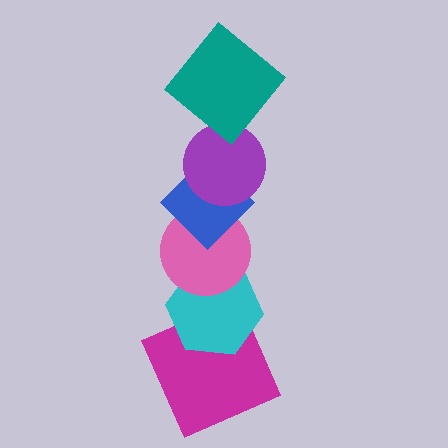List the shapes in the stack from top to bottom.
From top to bottom: the teal diamond, the purple circle, the blue diamond, the pink circle, the cyan hexagon, the magenta square.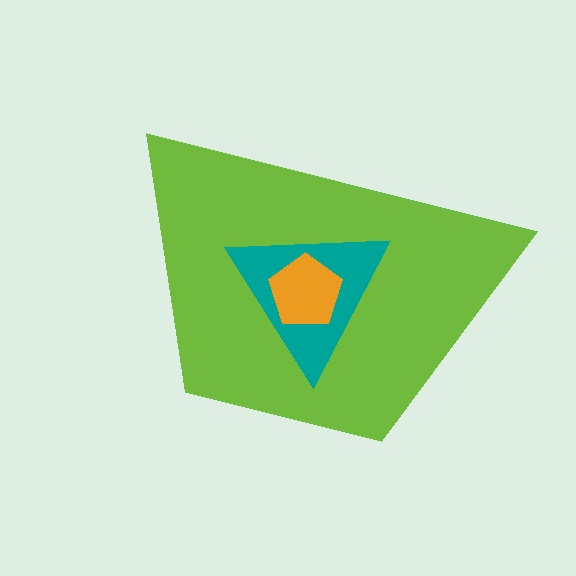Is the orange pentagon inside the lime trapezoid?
Yes.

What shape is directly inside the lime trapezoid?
The teal triangle.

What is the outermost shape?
The lime trapezoid.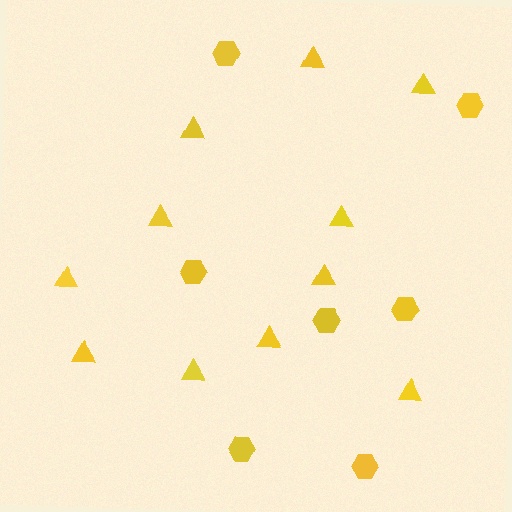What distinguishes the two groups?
There are 2 groups: one group of hexagons (7) and one group of triangles (11).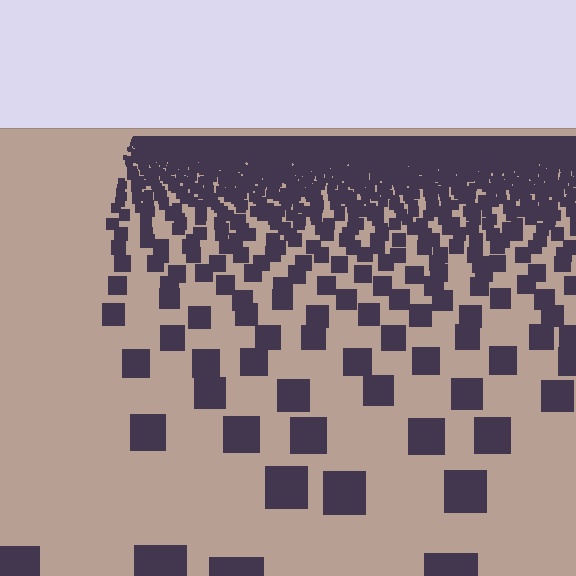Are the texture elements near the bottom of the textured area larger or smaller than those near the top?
Larger. Near the bottom, elements are closer to the viewer and appear at a bigger on-screen size.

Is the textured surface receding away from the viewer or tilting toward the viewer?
The surface is receding away from the viewer. Texture elements get smaller and denser toward the top.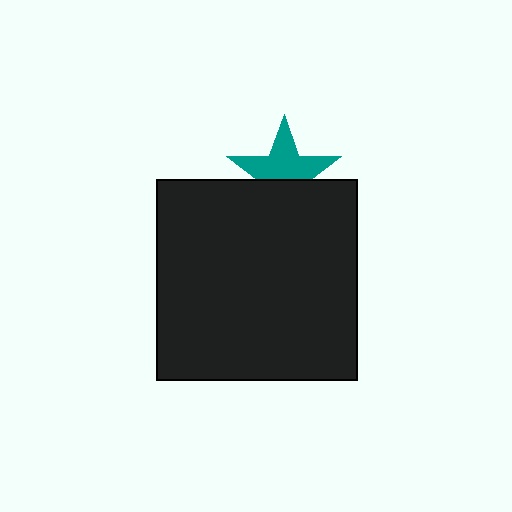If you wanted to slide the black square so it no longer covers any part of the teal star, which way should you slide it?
Slide it down — that is the most direct way to separate the two shapes.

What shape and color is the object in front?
The object in front is a black square.